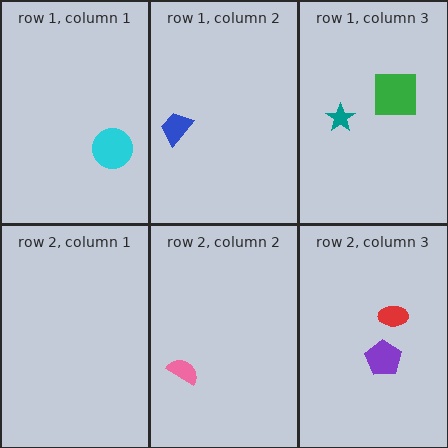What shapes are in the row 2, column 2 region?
The pink semicircle.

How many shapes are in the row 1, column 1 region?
1.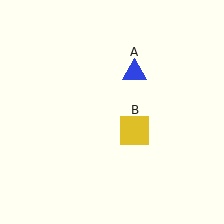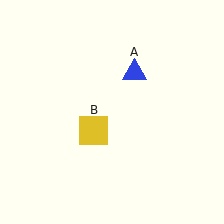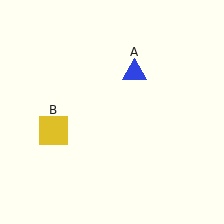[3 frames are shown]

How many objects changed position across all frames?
1 object changed position: yellow square (object B).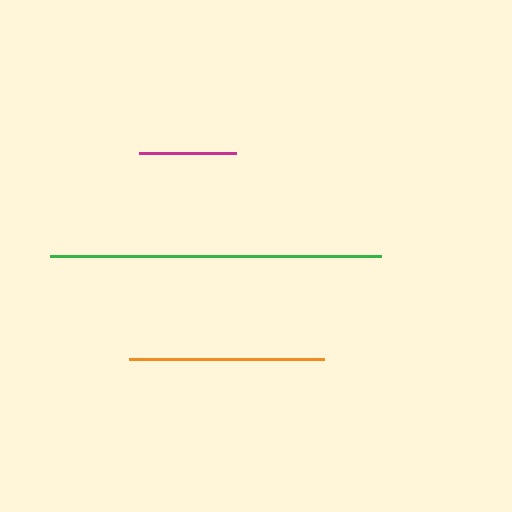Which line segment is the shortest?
The magenta line is the shortest at approximately 97 pixels.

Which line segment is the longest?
The green line is the longest at approximately 332 pixels.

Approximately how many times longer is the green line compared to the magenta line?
The green line is approximately 3.4 times the length of the magenta line.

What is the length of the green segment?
The green segment is approximately 332 pixels long.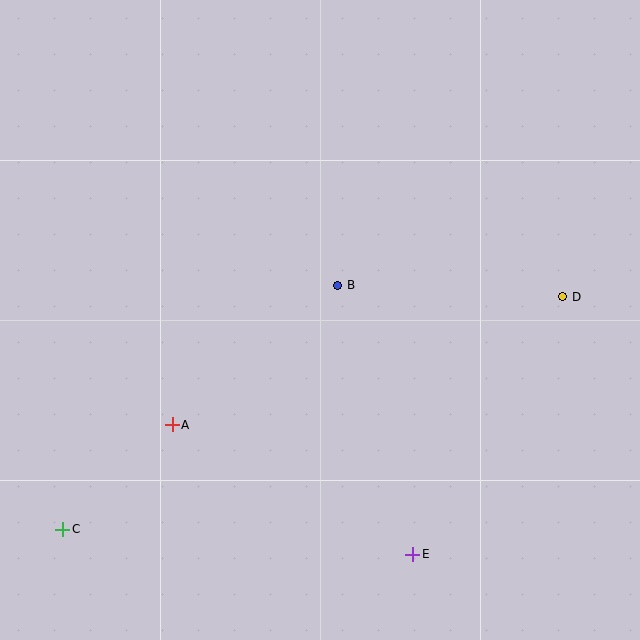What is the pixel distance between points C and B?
The distance between C and B is 368 pixels.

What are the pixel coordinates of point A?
Point A is at (172, 425).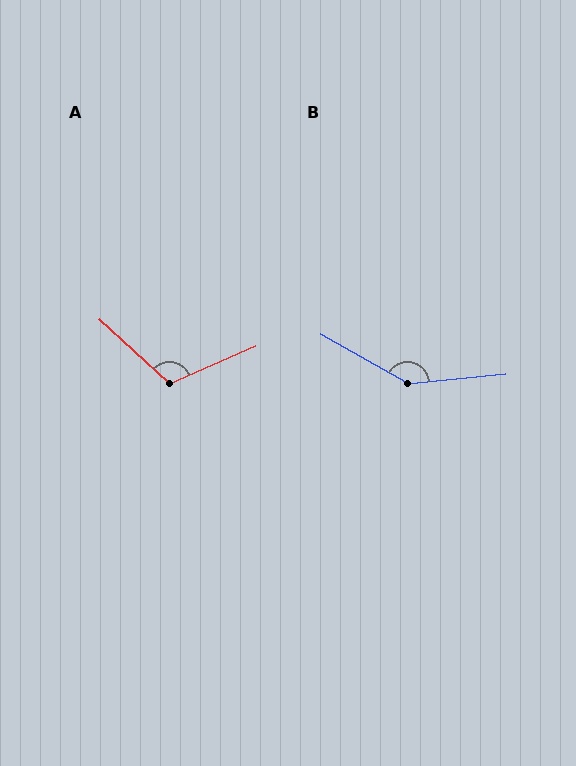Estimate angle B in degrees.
Approximately 145 degrees.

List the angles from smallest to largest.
A (115°), B (145°).